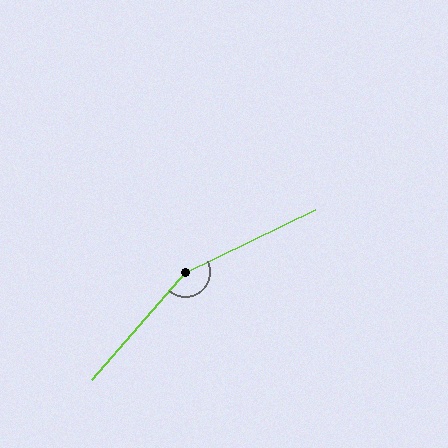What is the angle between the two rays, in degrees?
Approximately 156 degrees.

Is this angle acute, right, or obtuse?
It is obtuse.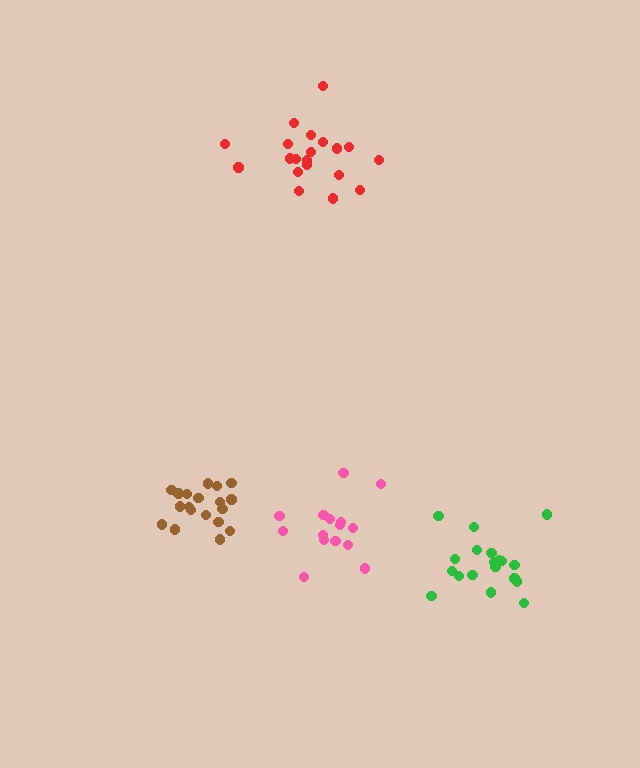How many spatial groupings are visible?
There are 4 spatial groupings.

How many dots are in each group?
Group 1: 15 dots, Group 2: 19 dots, Group 3: 20 dots, Group 4: 19 dots (73 total).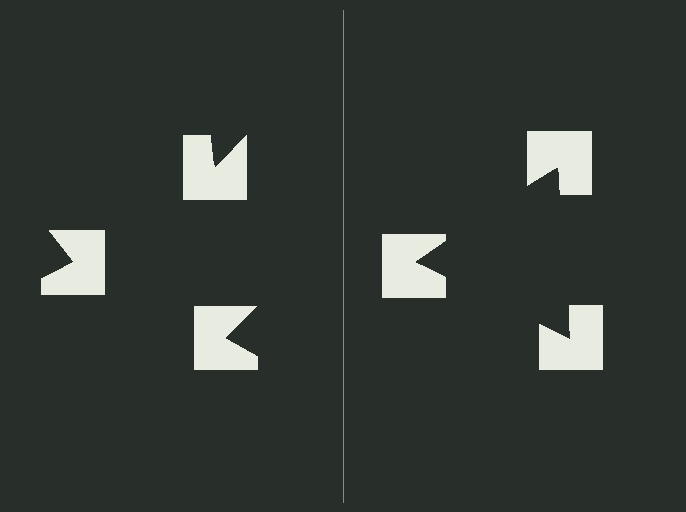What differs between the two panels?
The notched squares are positioned identically on both sides; only the wedge orientations differ. On the right they align to a triangle; on the left they are misaligned.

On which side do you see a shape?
An illusory triangle appears on the right side. On the left side the wedge cuts are rotated, so no coherent shape forms.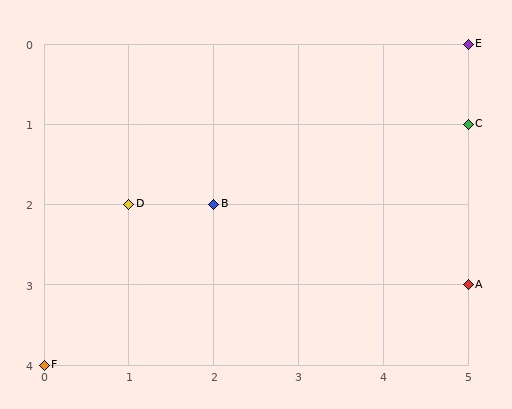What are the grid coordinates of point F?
Point F is at grid coordinates (0, 4).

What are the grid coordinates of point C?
Point C is at grid coordinates (5, 1).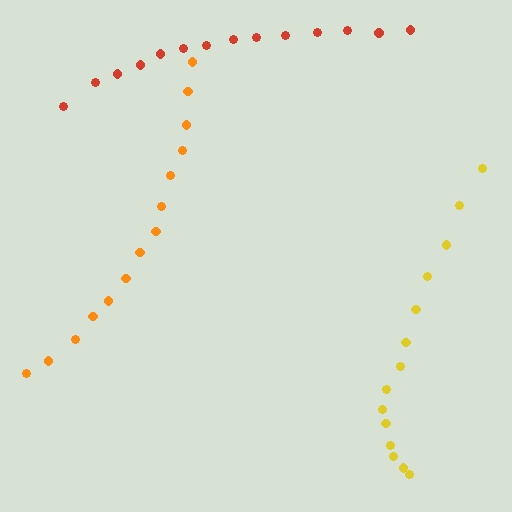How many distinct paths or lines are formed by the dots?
There are 3 distinct paths.